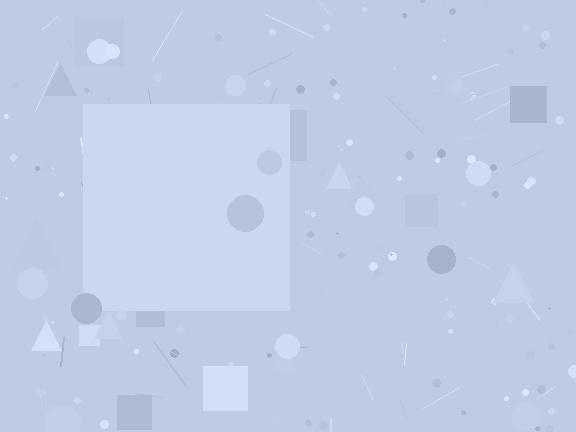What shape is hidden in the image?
A square is hidden in the image.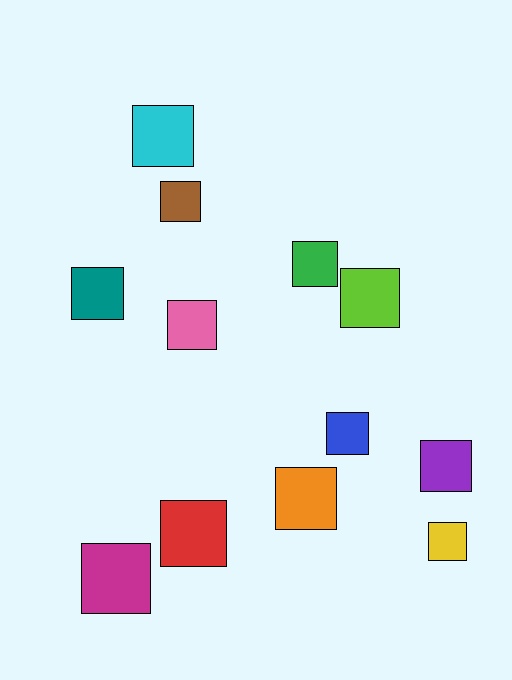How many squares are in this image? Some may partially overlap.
There are 12 squares.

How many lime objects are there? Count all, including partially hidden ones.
There is 1 lime object.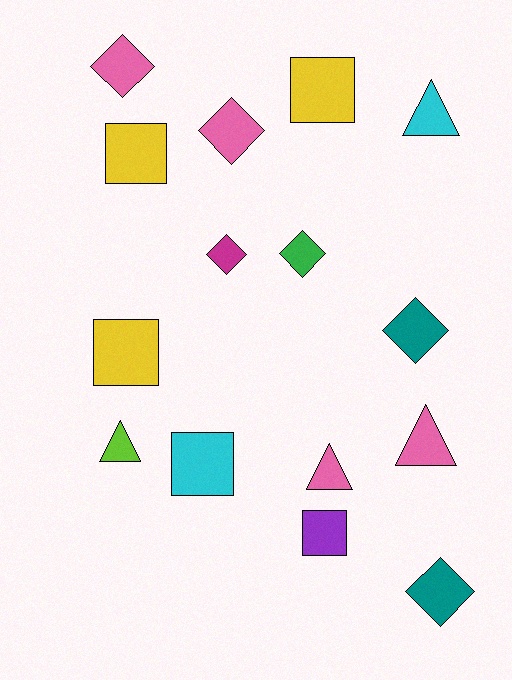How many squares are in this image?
There are 5 squares.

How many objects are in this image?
There are 15 objects.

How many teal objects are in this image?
There are 2 teal objects.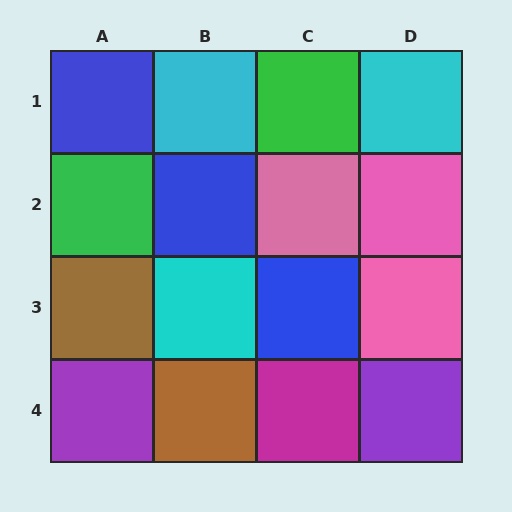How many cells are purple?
2 cells are purple.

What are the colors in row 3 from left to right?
Brown, cyan, blue, pink.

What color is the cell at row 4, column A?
Purple.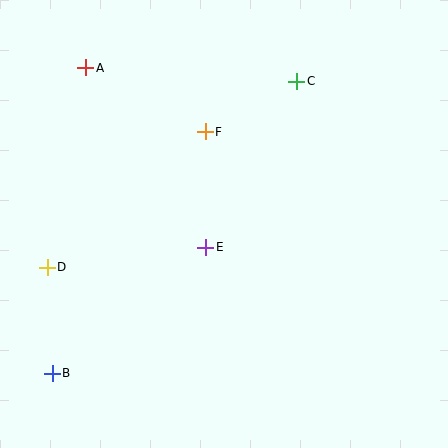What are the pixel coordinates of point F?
Point F is at (205, 132).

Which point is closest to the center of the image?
Point E at (206, 247) is closest to the center.